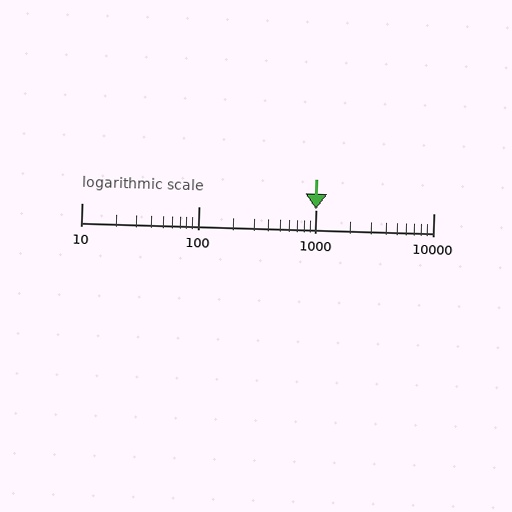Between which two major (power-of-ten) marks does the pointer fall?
The pointer is between 100 and 1000.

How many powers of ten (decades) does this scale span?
The scale spans 3 decades, from 10 to 10000.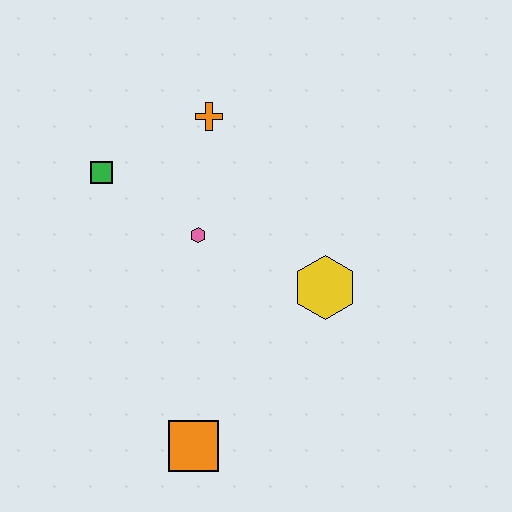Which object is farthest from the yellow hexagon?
The green square is farthest from the yellow hexagon.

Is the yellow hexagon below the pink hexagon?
Yes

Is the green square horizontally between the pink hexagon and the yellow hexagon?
No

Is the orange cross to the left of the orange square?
No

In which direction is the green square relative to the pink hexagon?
The green square is to the left of the pink hexagon.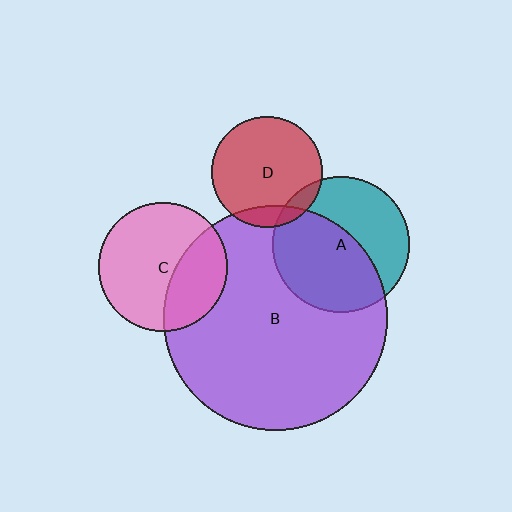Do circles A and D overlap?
Yes.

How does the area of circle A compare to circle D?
Approximately 1.5 times.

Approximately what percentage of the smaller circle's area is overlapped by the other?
Approximately 10%.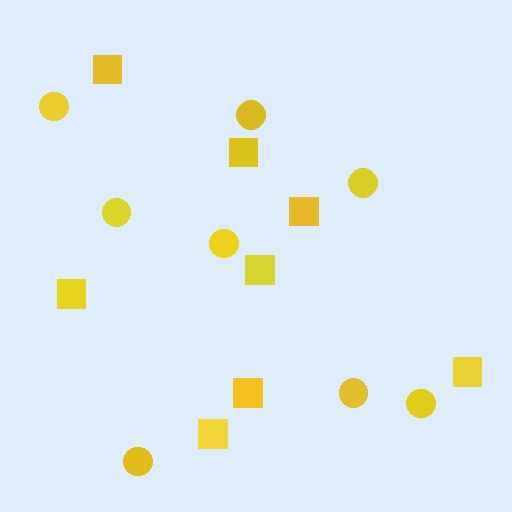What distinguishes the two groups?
There are 2 groups: one group of squares (8) and one group of circles (8).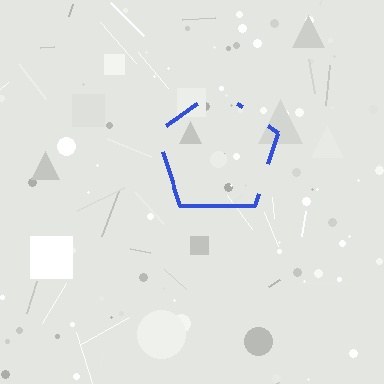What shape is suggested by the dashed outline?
The dashed outline suggests a pentagon.